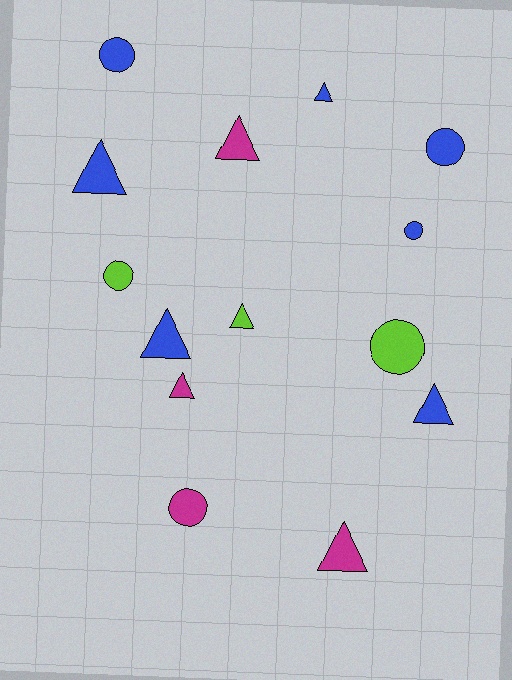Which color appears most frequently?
Blue, with 7 objects.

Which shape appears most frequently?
Triangle, with 8 objects.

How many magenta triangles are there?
There are 3 magenta triangles.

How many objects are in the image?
There are 14 objects.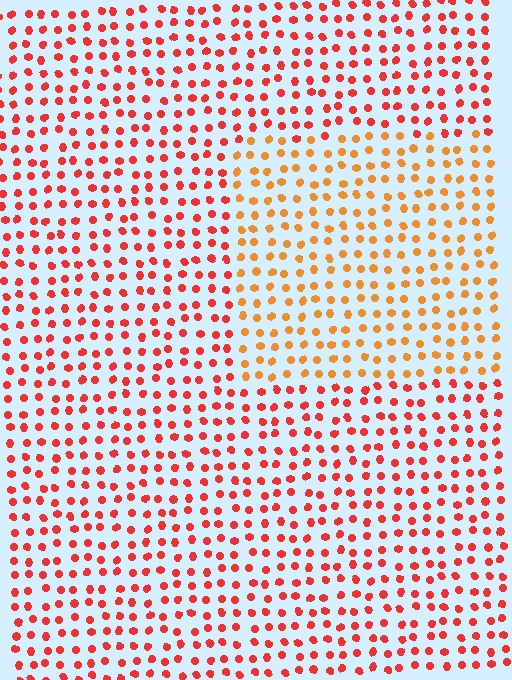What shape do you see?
I see a rectangle.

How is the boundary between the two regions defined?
The boundary is defined purely by a slight shift in hue (about 31 degrees). Spacing, size, and orientation are identical on both sides.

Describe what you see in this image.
The image is filled with small red elements in a uniform arrangement. A rectangle-shaped region is visible where the elements are tinted to a slightly different hue, forming a subtle color boundary.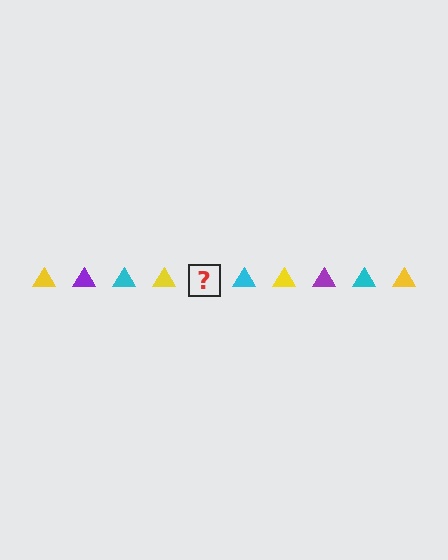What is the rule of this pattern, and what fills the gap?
The rule is that the pattern cycles through yellow, purple, cyan triangles. The gap should be filled with a purple triangle.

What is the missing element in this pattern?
The missing element is a purple triangle.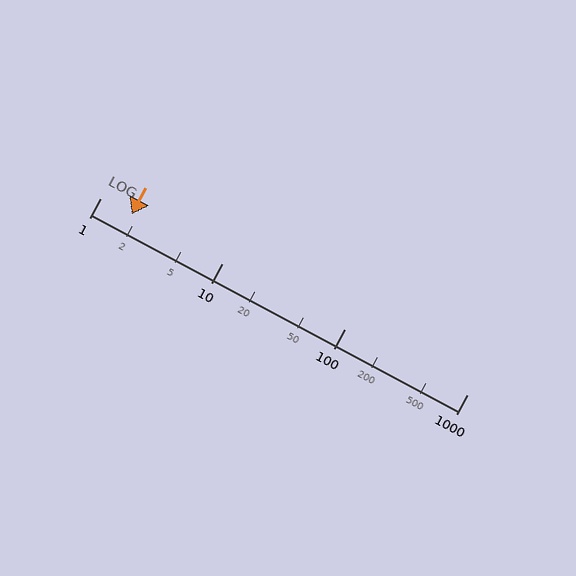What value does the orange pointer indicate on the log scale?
The pointer indicates approximately 1.8.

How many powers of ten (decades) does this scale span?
The scale spans 3 decades, from 1 to 1000.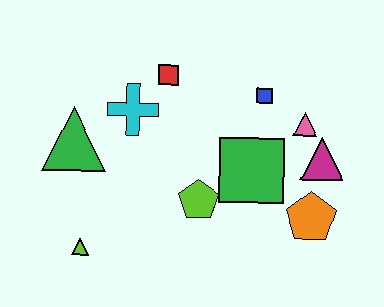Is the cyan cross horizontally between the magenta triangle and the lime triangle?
Yes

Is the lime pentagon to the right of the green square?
No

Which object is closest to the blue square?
The pink triangle is closest to the blue square.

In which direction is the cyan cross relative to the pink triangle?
The cyan cross is to the left of the pink triangle.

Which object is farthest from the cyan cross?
The orange pentagon is farthest from the cyan cross.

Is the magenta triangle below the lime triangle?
No